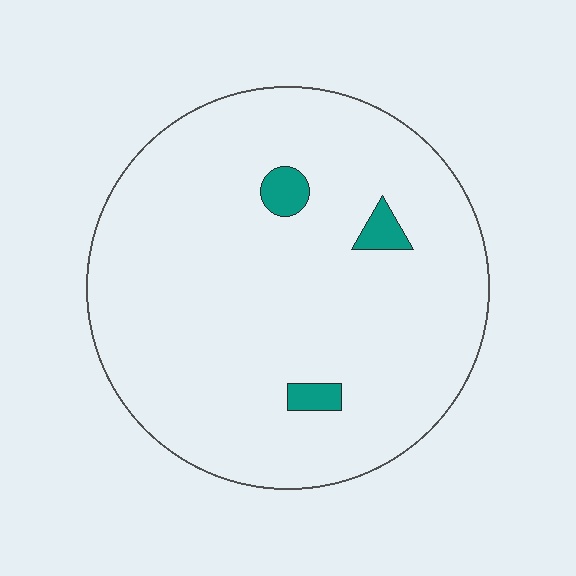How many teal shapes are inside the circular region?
3.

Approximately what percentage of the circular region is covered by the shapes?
Approximately 5%.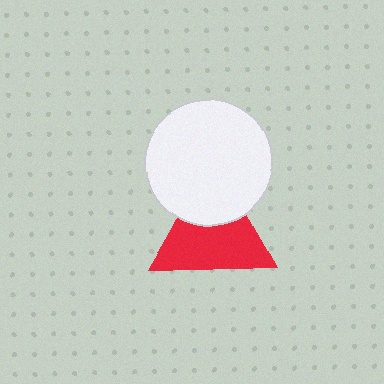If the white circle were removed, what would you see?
You would see the complete red triangle.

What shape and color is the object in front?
The object in front is a white circle.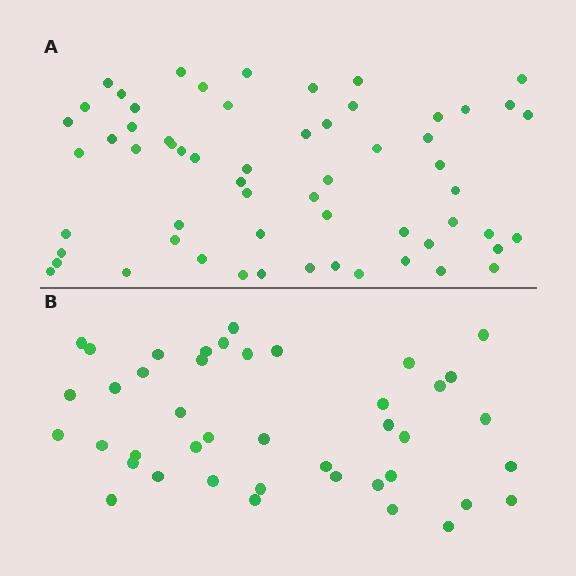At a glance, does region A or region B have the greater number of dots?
Region A (the top region) has more dots.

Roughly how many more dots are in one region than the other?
Region A has approximately 20 more dots than region B.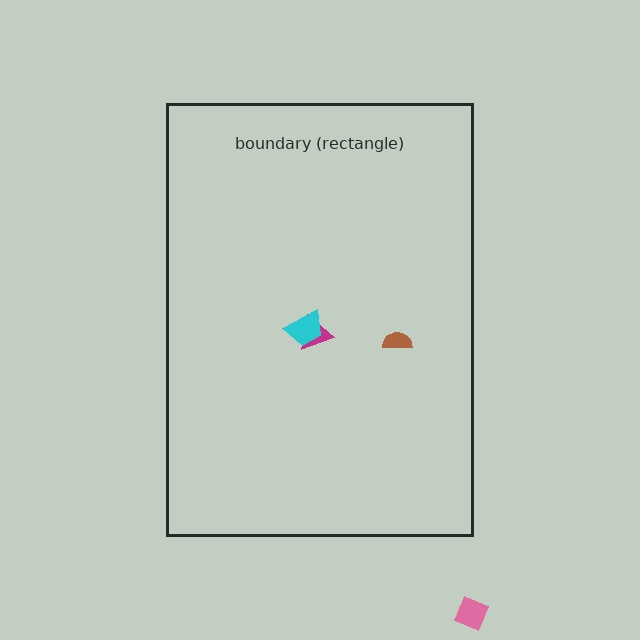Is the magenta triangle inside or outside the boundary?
Inside.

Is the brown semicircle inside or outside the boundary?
Inside.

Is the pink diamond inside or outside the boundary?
Outside.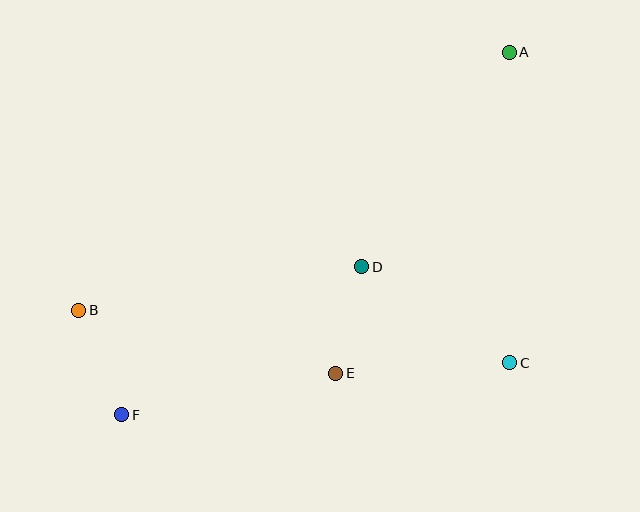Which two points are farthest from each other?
Points A and F are farthest from each other.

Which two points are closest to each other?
Points D and E are closest to each other.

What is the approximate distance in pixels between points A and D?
The distance between A and D is approximately 260 pixels.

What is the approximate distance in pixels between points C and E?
The distance between C and E is approximately 174 pixels.